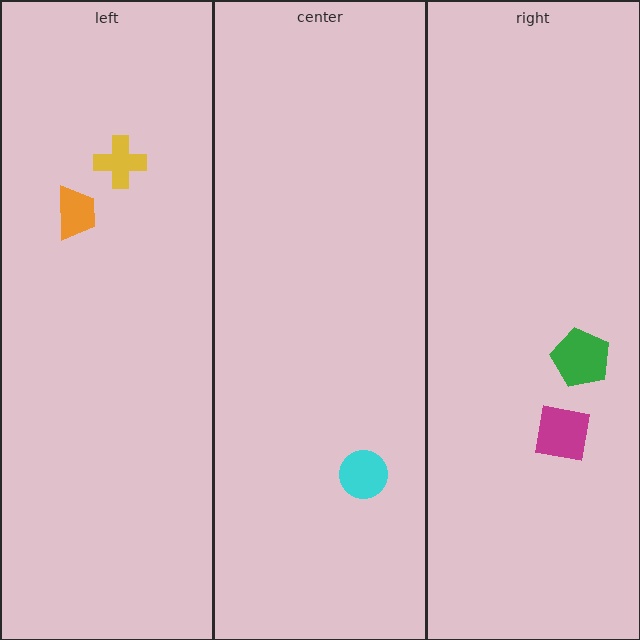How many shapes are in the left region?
2.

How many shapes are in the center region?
1.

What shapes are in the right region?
The magenta square, the green pentagon.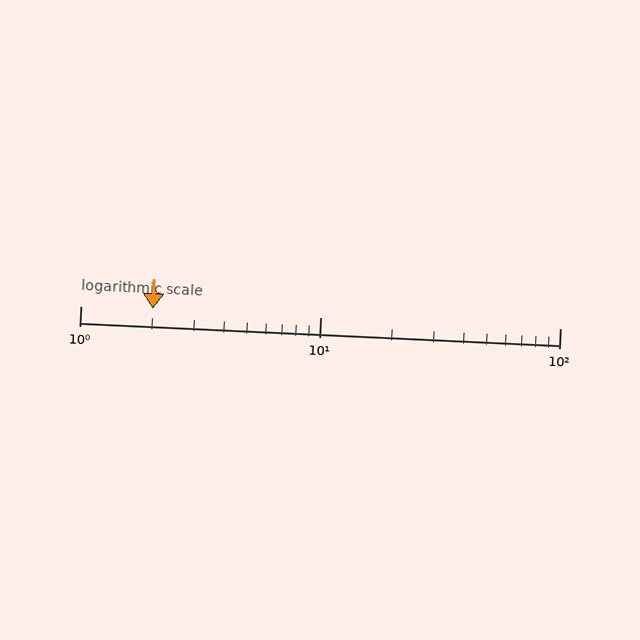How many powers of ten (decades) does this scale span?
The scale spans 2 decades, from 1 to 100.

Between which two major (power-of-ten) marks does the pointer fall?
The pointer is between 1 and 10.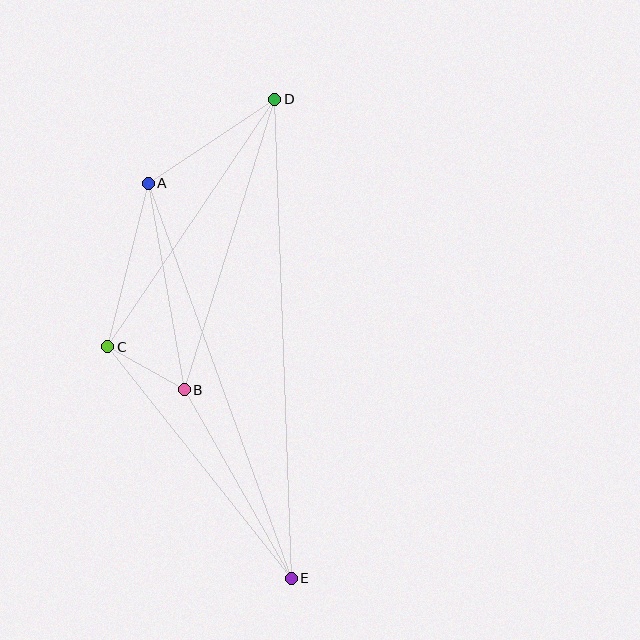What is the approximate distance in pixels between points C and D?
The distance between C and D is approximately 299 pixels.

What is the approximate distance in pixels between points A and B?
The distance between A and B is approximately 210 pixels.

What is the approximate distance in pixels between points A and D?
The distance between A and D is approximately 152 pixels.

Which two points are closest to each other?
Points B and C are closest to each other.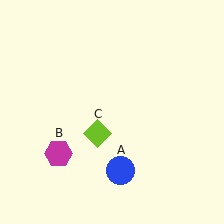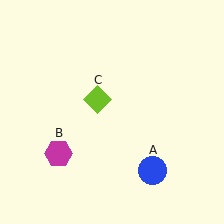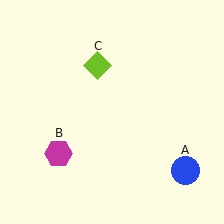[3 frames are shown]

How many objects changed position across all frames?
2 objects changed position: blue circle (object A), lime diamond (object C).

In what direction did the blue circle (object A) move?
The blue circle (object A) moved right.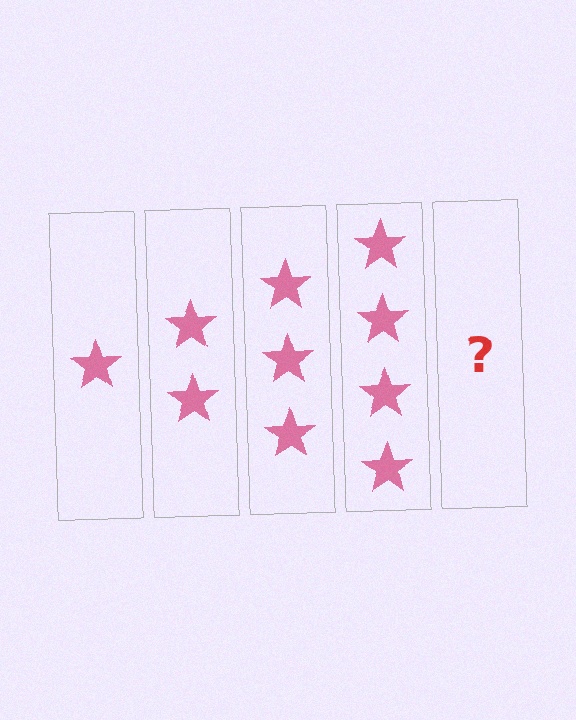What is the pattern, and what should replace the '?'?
The pattern is that each step adds one more star. The '?' should be 5 stars.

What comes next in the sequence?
The next element should be 5 stars.